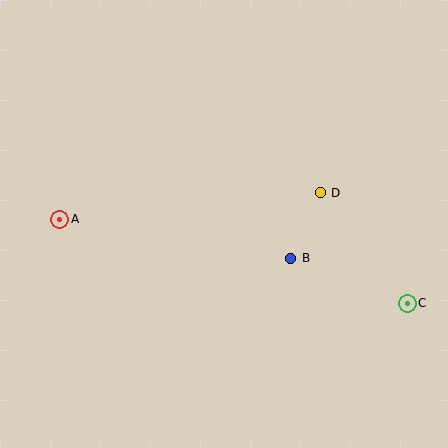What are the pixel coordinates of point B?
Point B is at (291, 258).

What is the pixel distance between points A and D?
The distance between A and D is 262 pixels.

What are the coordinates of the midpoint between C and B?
The midpoint between C and B is at (349, 281).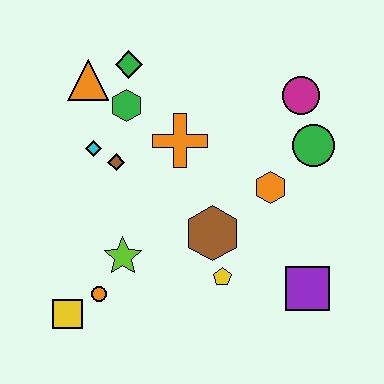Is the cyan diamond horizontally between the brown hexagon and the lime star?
No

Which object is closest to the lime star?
The orange circle is closest to the lime star.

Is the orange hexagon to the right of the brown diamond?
Yes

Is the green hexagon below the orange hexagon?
No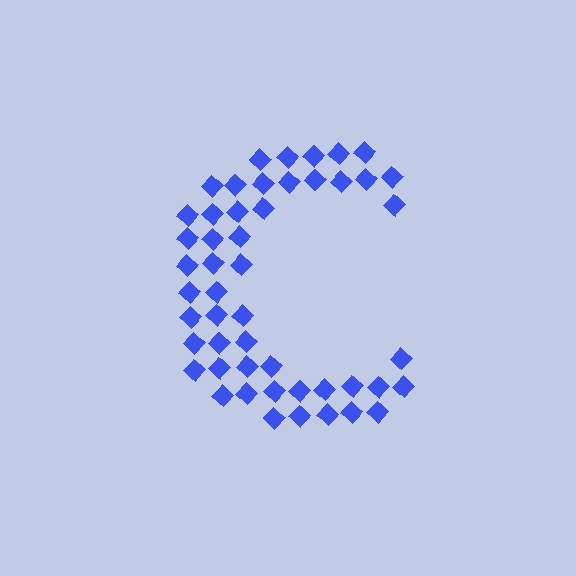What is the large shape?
The large shape is the letter C.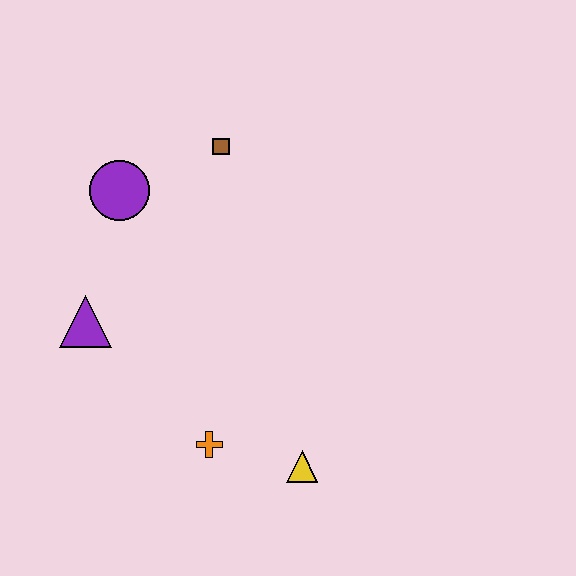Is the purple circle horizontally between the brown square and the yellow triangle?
No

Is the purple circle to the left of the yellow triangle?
Yes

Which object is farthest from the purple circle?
The yellow triangle is farthest from the purple circle.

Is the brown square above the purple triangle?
Yes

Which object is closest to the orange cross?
The yellow triangle is closest to the orange cross.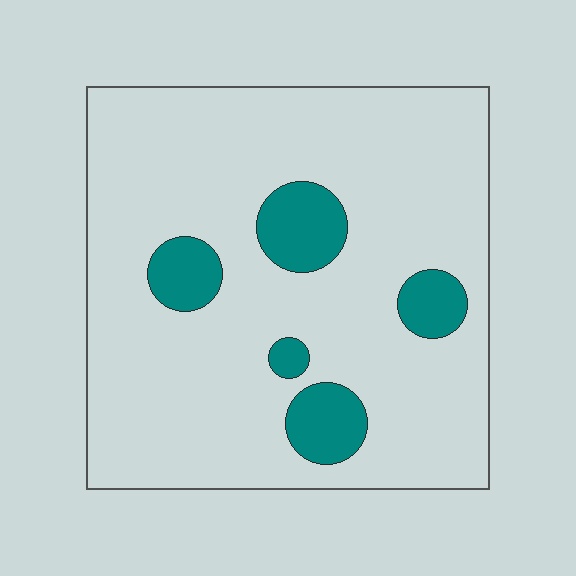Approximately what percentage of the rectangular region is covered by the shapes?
Approximately 15%.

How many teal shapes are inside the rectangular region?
5.